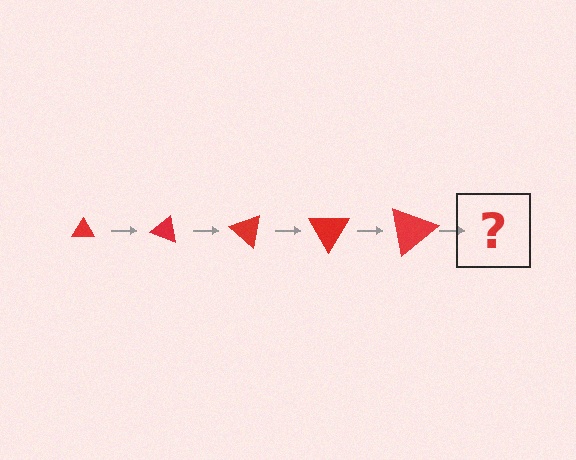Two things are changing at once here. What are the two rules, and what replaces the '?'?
The two rules are that the triangle grows larger each step and it rotates 20 degrees each step. The '?' should be a triangle, larger than the previous one and rotated 100 degrees from the start.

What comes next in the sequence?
The next element should be a triangle, larger than the previous one and rotated 100 degrees from the start.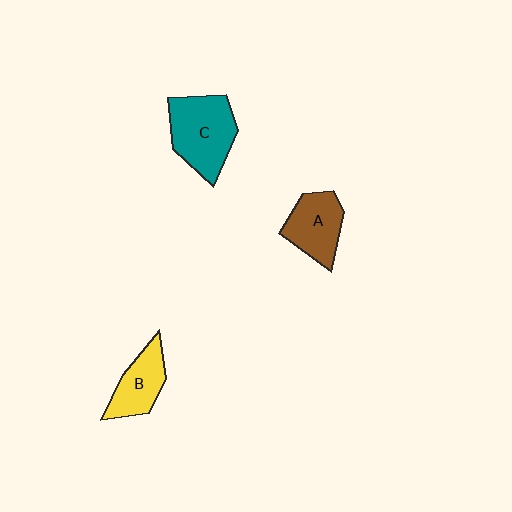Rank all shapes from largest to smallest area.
From largest to smallest: C (teal), A (brown), B (yellow).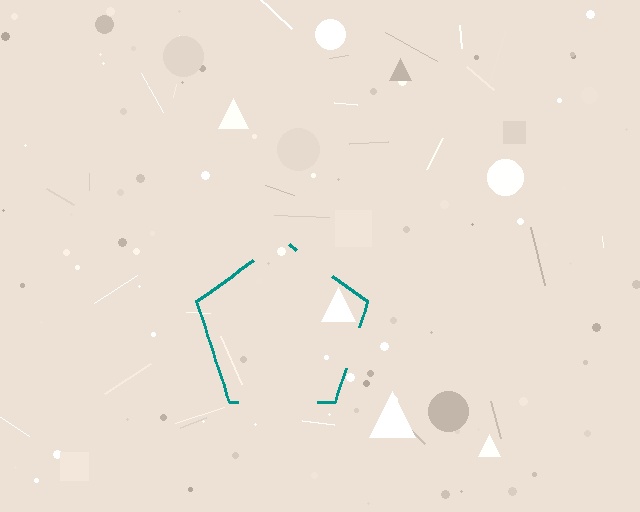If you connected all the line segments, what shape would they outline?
They would outline a pentagon.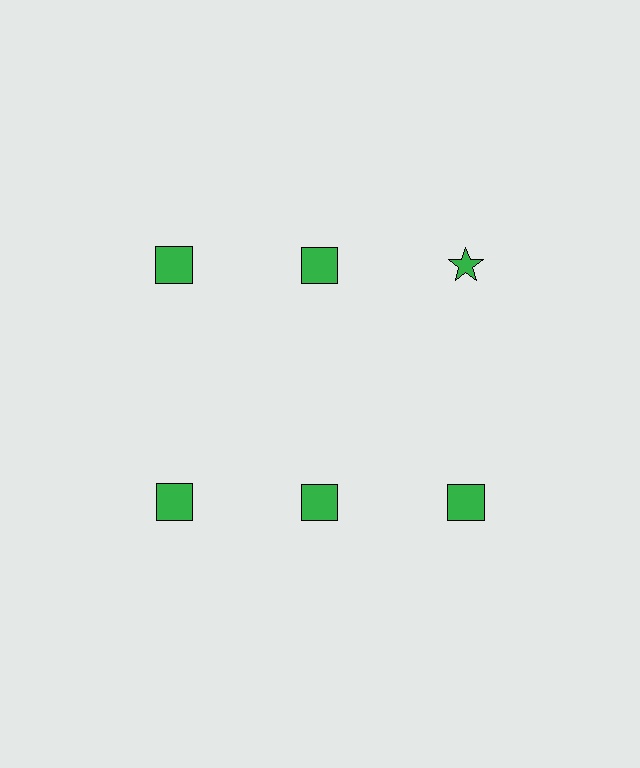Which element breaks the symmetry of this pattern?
The green star in the top row, center column breaks the symmetry. All other shapes are green squares.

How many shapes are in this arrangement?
There are 6 shapes arranged in a grid pattern.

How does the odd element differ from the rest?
It has a different shape: star instead of square.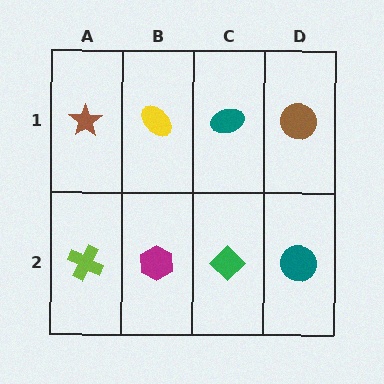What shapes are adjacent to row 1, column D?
A teal circle (row 2, column D), a teal ellipse (row 1, column C).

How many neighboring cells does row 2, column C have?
3.